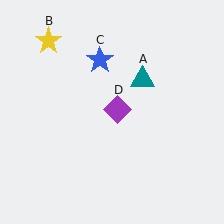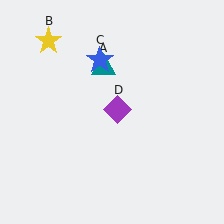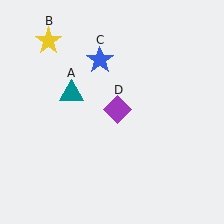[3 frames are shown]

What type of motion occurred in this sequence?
The teal triangle (object A) rotated counterclockwise around the center of the scene.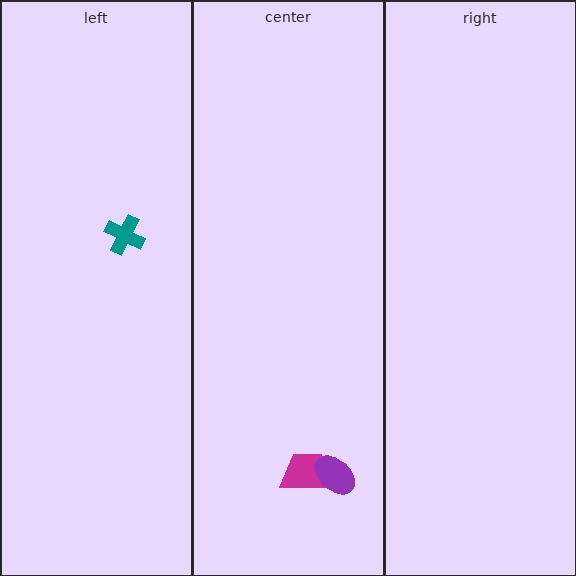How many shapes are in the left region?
1.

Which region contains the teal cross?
The left region.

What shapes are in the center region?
The magenta trapezoid, the purple ellipse.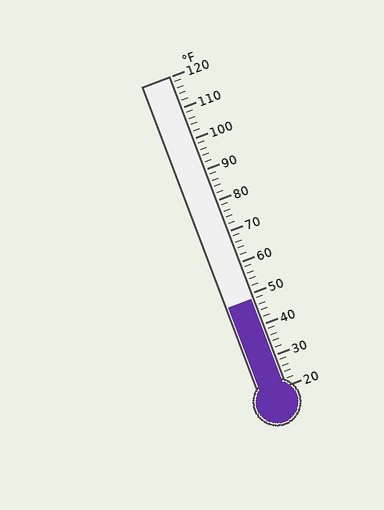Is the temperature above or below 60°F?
The temperature is below 60°F.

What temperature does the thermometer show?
The thermometer shows approximately 48°F.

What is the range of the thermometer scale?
The thermometer scale ranges from 20°F to 120°F.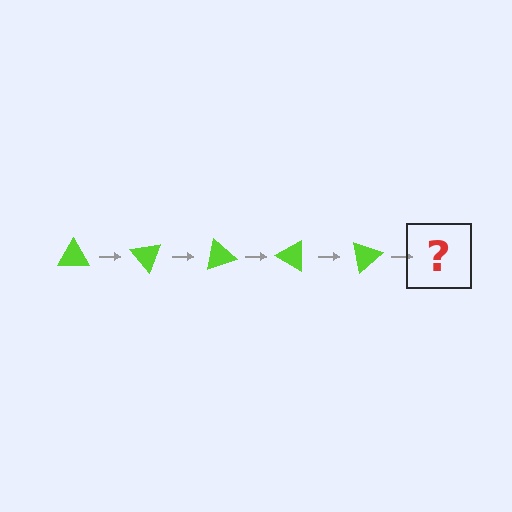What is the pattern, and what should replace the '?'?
The pattern is that the triangle rotates 50 degrees each step. The '?' should be a lime triangle rotated 250 degrees.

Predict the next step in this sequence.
The next step is a lime triangle rotated 250 degrees.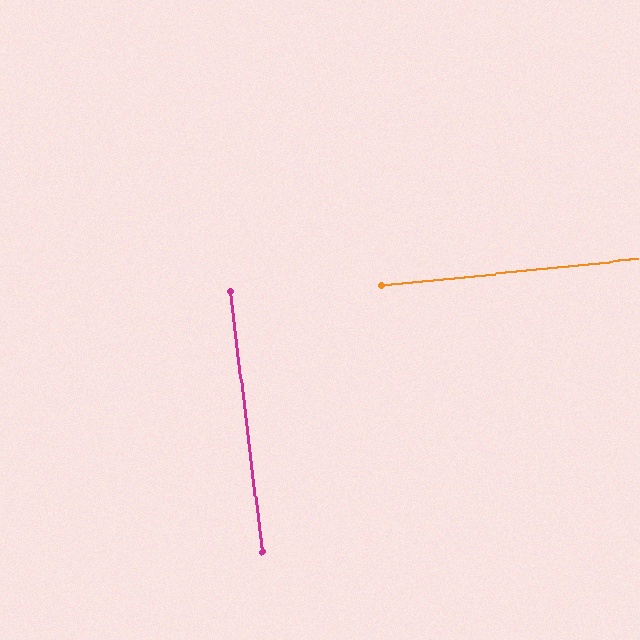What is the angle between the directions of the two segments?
Approximately 89 degrees.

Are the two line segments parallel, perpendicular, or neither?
Perpendicular — they meet at approximately 89°.